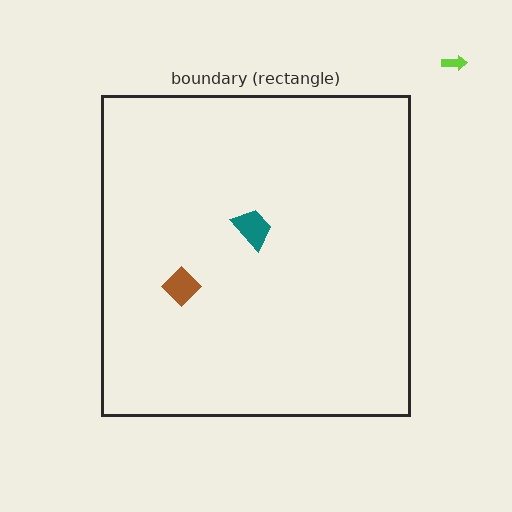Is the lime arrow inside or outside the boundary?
Outside.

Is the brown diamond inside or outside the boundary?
Inside.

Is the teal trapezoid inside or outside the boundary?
Inside.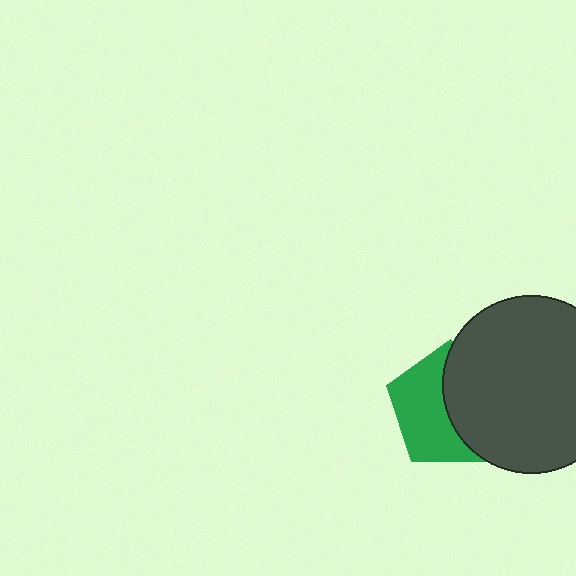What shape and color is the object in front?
The object in front is a dark gray circle.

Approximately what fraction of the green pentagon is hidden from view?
Roughly 49% of the green pentagon is hidden behind the dark gray circle.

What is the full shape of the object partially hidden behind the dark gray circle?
The partially hidden object is a green pentagon.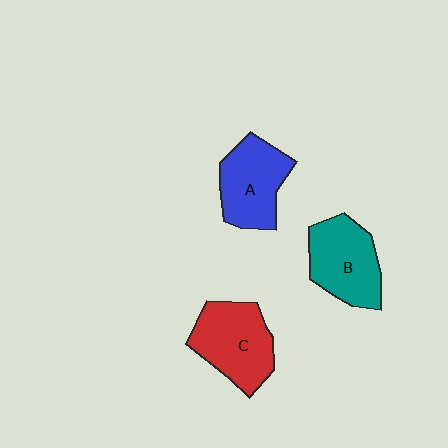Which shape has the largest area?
Shape C (red).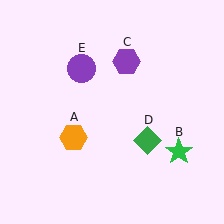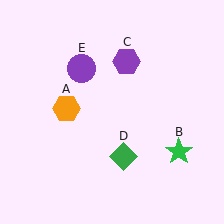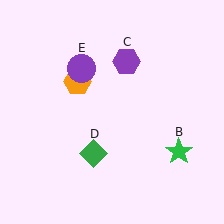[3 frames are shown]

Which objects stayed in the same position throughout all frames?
Green star (object B) and purple hexagon (object C) and purple circle (object E) remained stationary.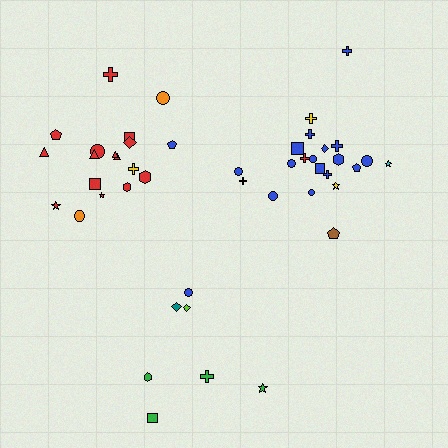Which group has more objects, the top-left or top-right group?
The top-right group.